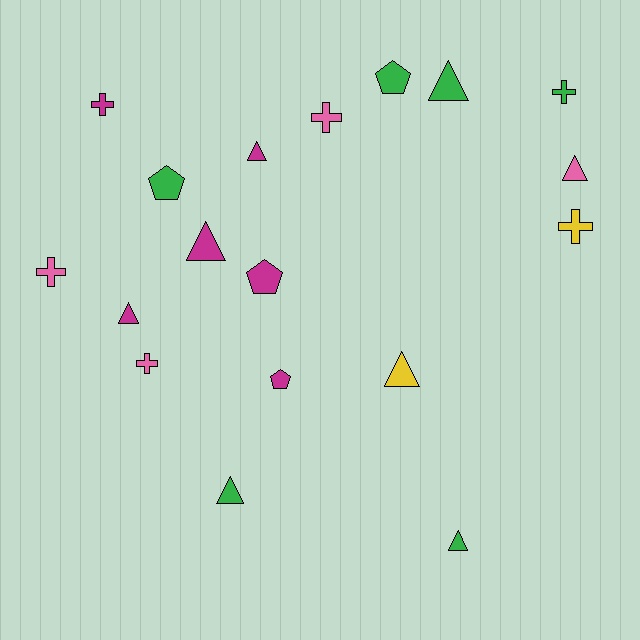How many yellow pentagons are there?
There are no yellow pentagons.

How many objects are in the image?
There are 18 objects.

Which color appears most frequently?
Green, with 6 objects.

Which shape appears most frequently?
Triangle, with 8 objects.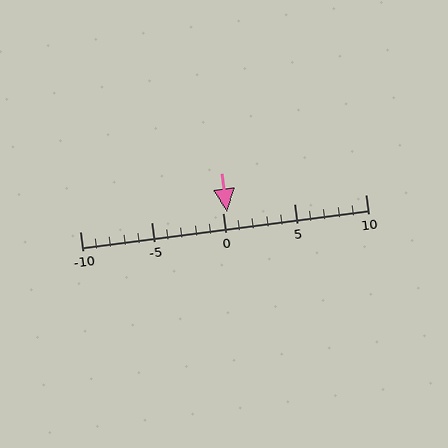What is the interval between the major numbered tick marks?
The major tick marks are spaced 5 units apart.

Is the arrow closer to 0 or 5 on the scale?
The arrow is closer to 0.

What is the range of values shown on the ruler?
The ruler shows values from -10 to 10.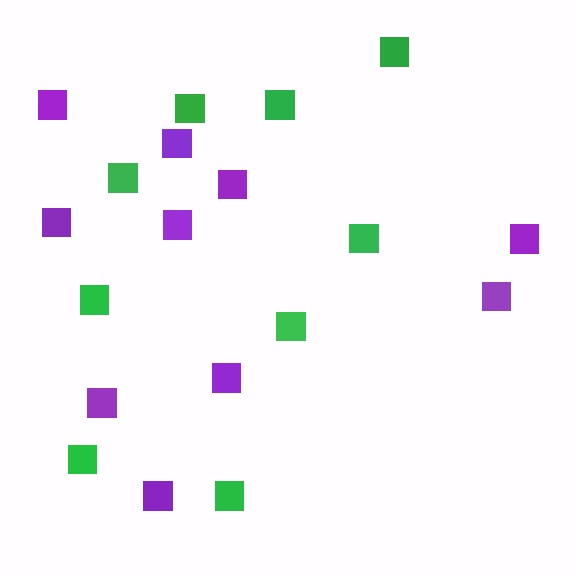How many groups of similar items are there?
There are 2 groups: one group of purple squares (10) and one group of green squares (9).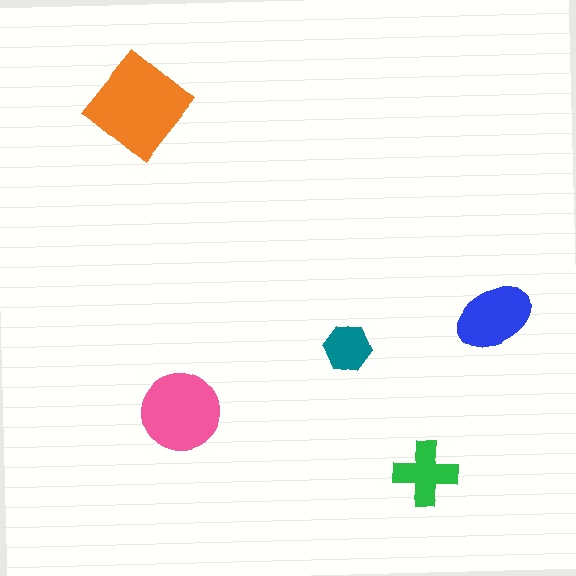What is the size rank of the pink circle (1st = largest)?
2nd.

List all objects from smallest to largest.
The teal hexagon, the green cross, the blue ellipse, the pink circle, the orange diamond.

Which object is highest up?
The orange diamond is topmost.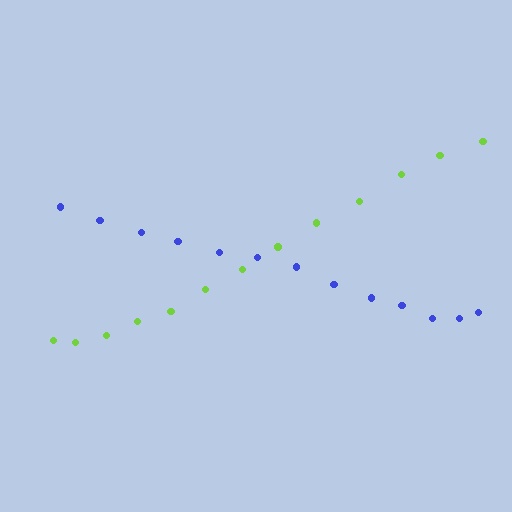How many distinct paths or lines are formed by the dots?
There are 2 distinct paths.